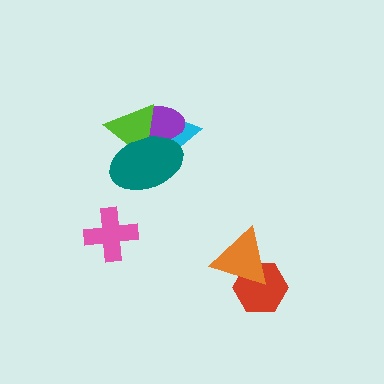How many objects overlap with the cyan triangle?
3 objects overlap with the cyan triangle.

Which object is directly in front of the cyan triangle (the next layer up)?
The purple ellipse is directly in front of the cyan triangle.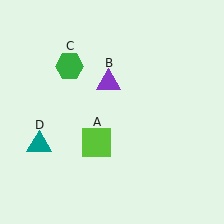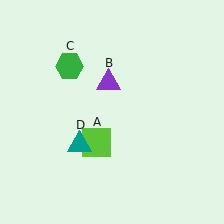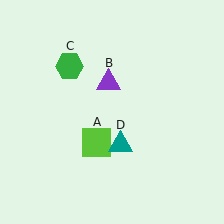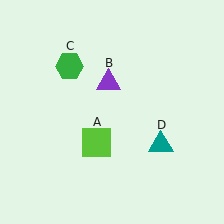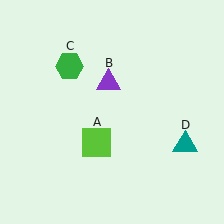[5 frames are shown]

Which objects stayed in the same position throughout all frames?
Lime square (object A) and purple triangle (object B) and green hexagon (object C) remained stationary.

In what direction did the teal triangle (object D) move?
The teal triangle (object D) moved right.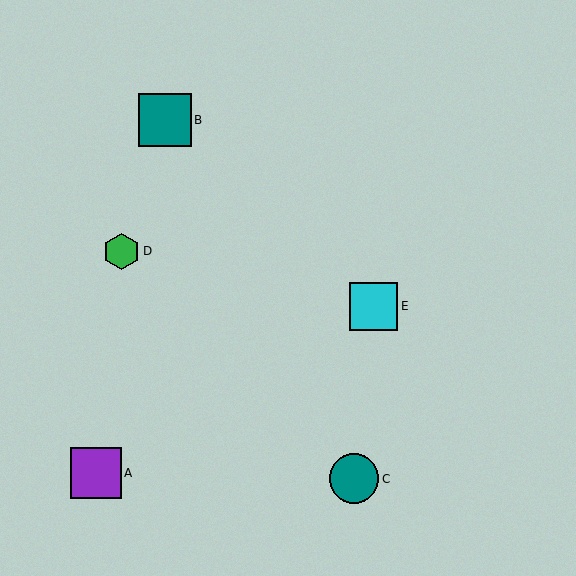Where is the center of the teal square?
The center of the teal square is at (165, 120).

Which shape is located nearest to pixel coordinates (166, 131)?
The teal square (labeled B) at (165, 120) is nearest to that location.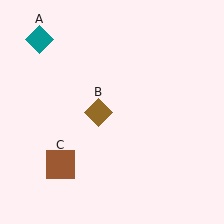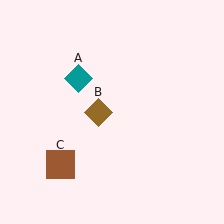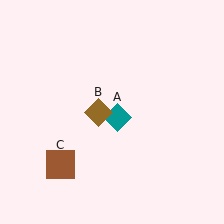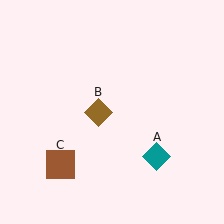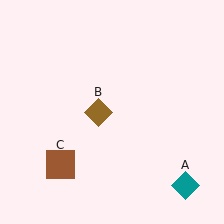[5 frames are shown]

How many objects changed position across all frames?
1 object changed position: teal diamond (object A).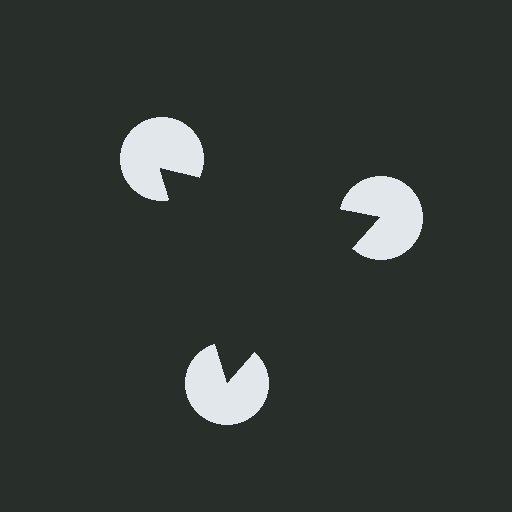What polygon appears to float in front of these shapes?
An illusory triangle — its edges are inferred from the aligned wedge cuts in the pac-man discs, not physically drawn.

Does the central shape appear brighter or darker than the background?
It typically appears slightly darker than the background, even though no actual brightness change is drawn.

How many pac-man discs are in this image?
There are 3 — one at each vertex of the illusory triangle.